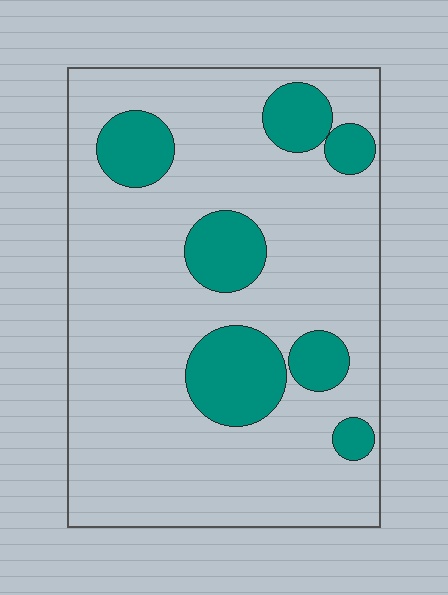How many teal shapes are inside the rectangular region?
7.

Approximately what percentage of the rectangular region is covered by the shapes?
Approximately 20%.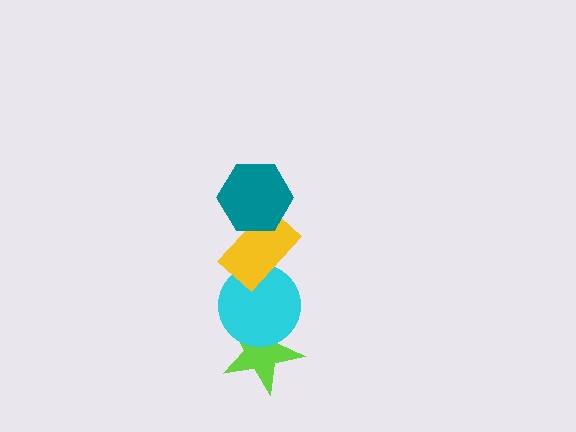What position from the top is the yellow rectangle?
The yellow rectangle is 2nd from the top.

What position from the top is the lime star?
The lime star is 4th from the top.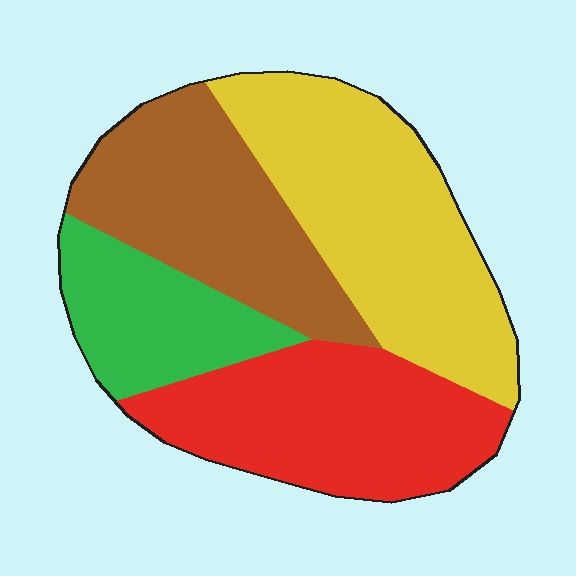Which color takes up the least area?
Green, at roughly 15%.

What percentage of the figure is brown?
Brown takes up about one quarter (1/4) of the figure.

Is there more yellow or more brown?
Yellow.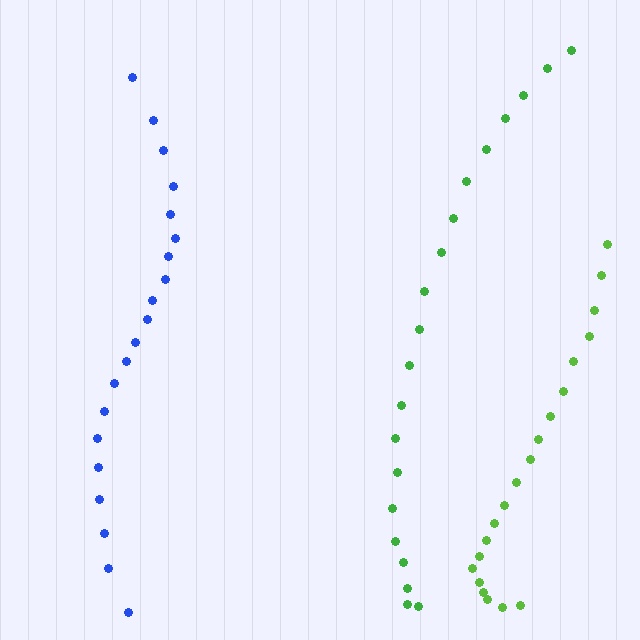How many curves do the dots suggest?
There are 3 distinct paths.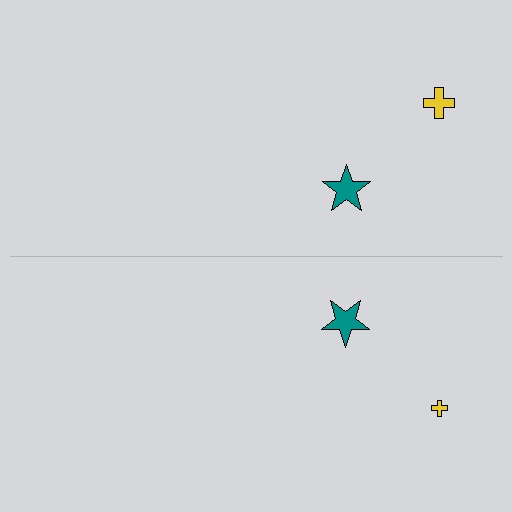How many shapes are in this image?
There are 4 shapes in this image.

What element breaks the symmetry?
The yellow cross on the bottom side has a different size than its mirror counterpart.